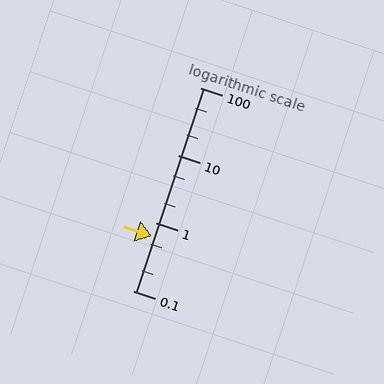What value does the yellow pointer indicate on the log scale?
The pointer indicates approximately 0.65.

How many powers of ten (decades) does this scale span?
The scale spans 3 decades, from 0.1 to 100.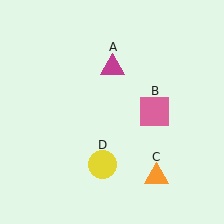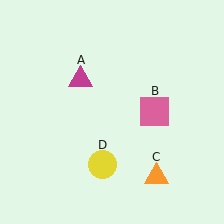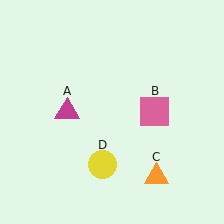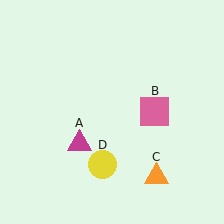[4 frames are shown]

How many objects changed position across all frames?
1 object changed position: magenta triangle (object A).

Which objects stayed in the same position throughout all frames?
Pink square (object B) and orange triangle (object C) and yellow circle (object D) remained stationary.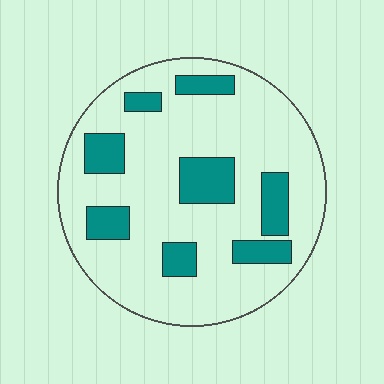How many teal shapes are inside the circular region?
8.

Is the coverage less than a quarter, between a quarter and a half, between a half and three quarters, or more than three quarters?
Less than a quarter.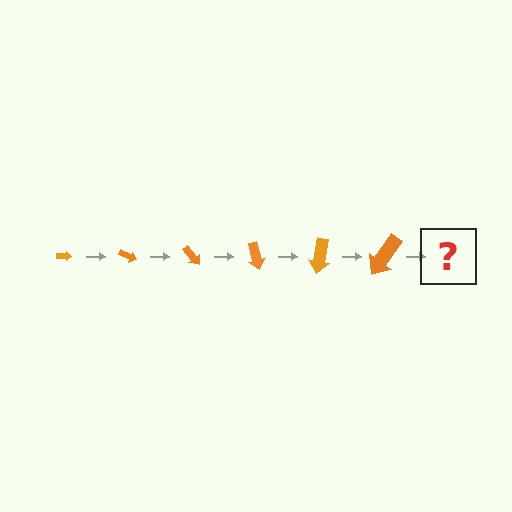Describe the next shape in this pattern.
It should be an arrow, larger than the previous one and rotated 150 degrees from the start.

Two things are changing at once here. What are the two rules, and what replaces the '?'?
The two rules are that the arrow grows larger each step and it rotates 25 degrees each step. The '?' should be an arrow, larger than the previous one and rotated 150 degrees from the start.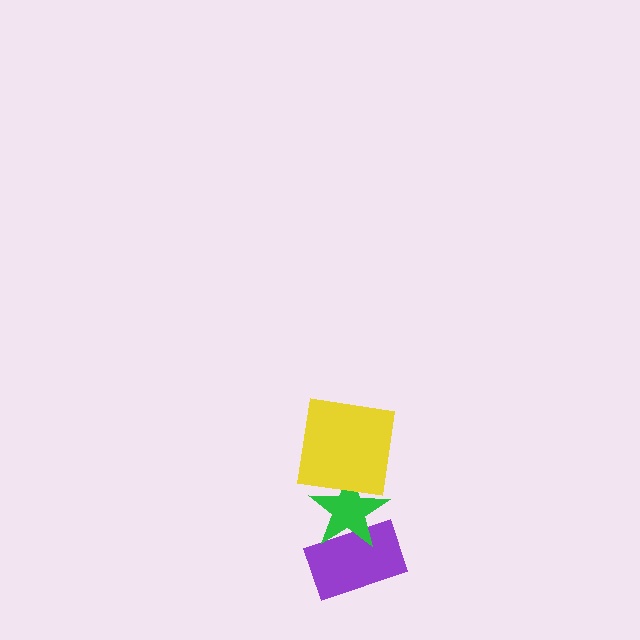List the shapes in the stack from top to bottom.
From top to bottom: the yellow square, the green star, the purple rectangle.